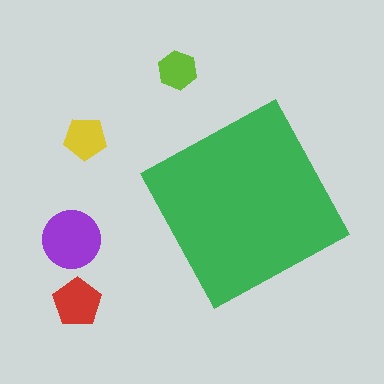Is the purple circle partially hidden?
No, the purple circle is fully visible.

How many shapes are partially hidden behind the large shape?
0 shapes are partially hidden.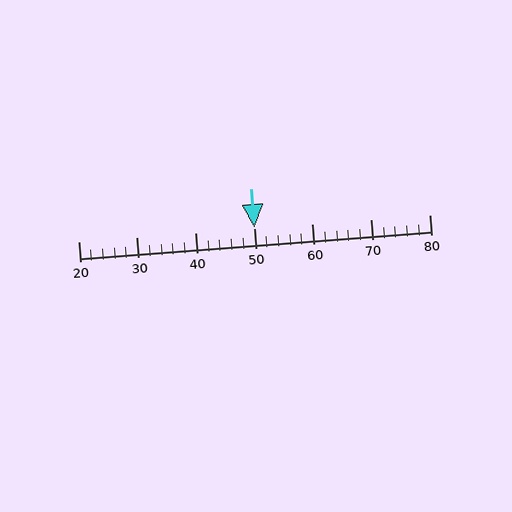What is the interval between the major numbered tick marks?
The major tick marks are spaced 10 units apart.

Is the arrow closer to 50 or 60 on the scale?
The arrow is closer to 50.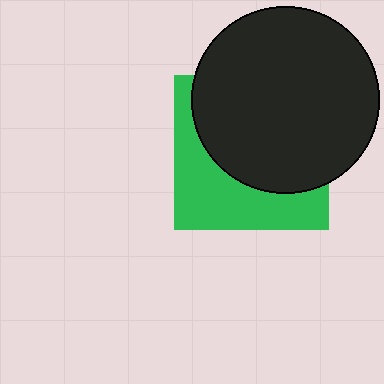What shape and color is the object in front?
The object in front is a black circle.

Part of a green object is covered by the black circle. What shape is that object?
It is a square.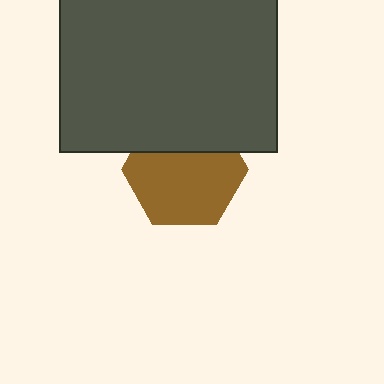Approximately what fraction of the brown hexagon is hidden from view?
Roughly 32% of the brown hexagon is hidden behind the dark gray rectangle.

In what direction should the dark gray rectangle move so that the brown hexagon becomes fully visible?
The dark gray rectangle should move up. That is the shortest direction to clear the overlap and leave the brown hexagon fully visible.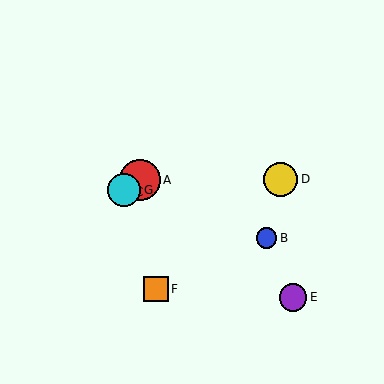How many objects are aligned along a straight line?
3 objects (A, C, G) are aligned along a straight line.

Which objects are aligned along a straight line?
Objects A, C, G are aligned along a straight line.